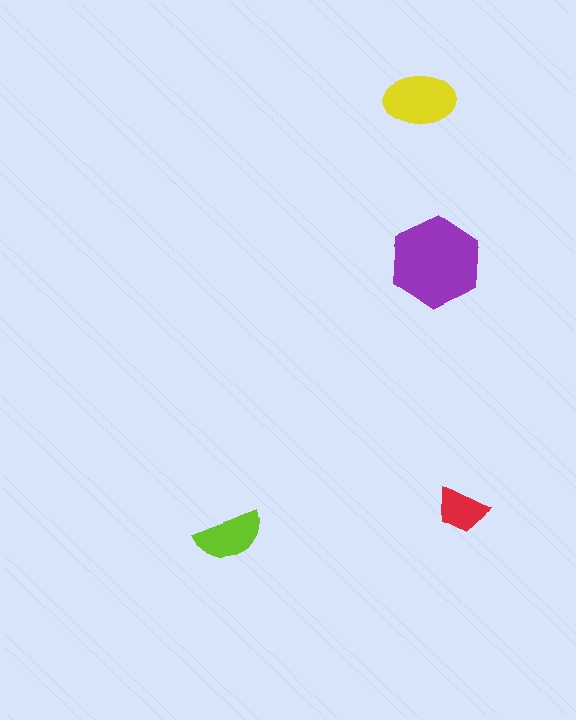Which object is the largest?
The purple hexagon.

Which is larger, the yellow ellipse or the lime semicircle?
The yellow ellipse.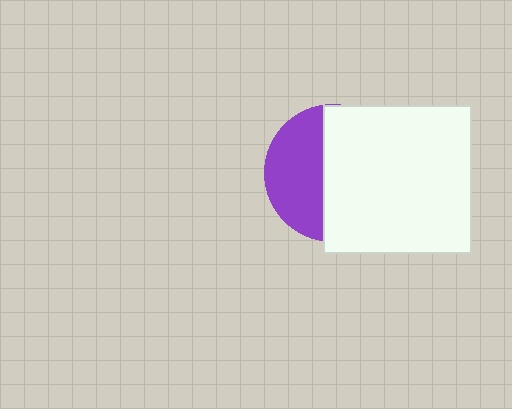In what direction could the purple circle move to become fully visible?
The purple circle could move left. That would shift it out from behind the white square entirely.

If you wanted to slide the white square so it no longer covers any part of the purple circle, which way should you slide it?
Slide it right — that is the most direct way to separate the two shapes.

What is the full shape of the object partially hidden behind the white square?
The partially hidden object is a purple circle.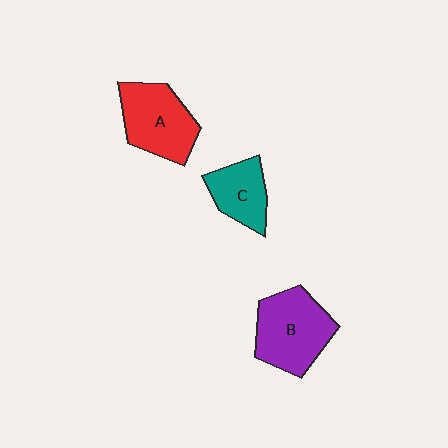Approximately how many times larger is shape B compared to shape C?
Approximately 1.6 times.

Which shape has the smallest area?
Shape C (teal).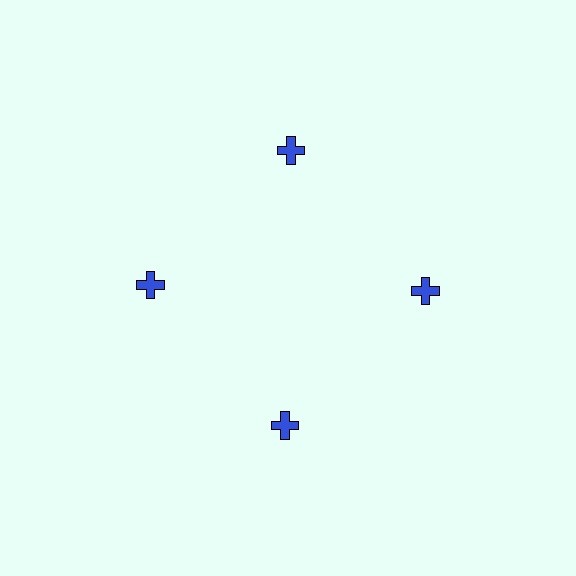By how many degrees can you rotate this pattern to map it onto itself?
The pattern maps onto itself every 90 degrees of rotation.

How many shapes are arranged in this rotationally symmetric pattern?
There are 4 shapes, arranged in 4 groups of 1.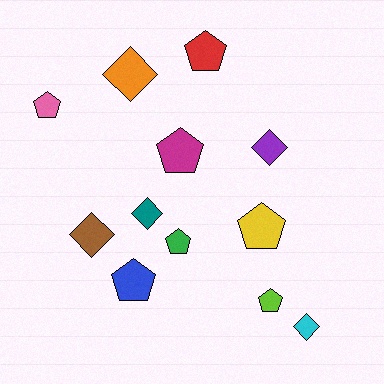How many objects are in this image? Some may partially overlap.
There are 12 objects.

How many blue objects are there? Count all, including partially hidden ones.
There is 1 blue object.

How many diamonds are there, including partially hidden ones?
There are 5 diamonds.